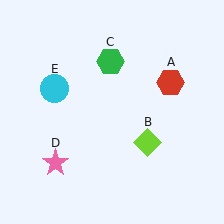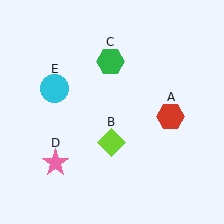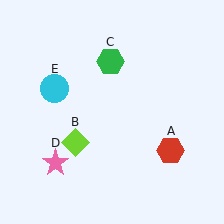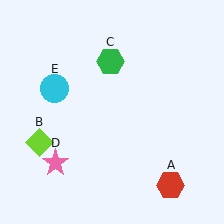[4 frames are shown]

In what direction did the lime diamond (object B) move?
The lime diamond (object B) moved left.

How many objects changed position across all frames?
2 objects changed position: red hexagon (object A), lime diamond (object B).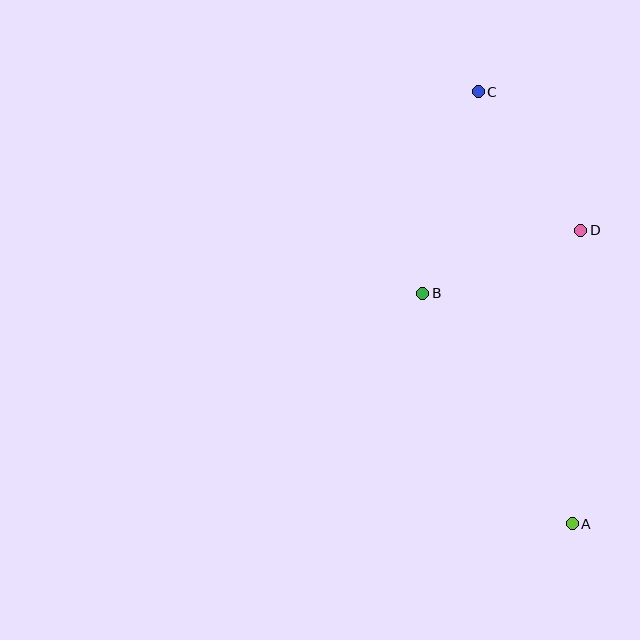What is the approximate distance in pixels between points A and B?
The distance between A and B is approximately 275 pixels.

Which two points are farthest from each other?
Points A and C are farthest from each other.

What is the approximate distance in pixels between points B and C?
The distance between B and C is approximately 209 pixels.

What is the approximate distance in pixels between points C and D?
The distance between C and D is approximately 172 pixels.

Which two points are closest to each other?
Points B and D are closest to each other.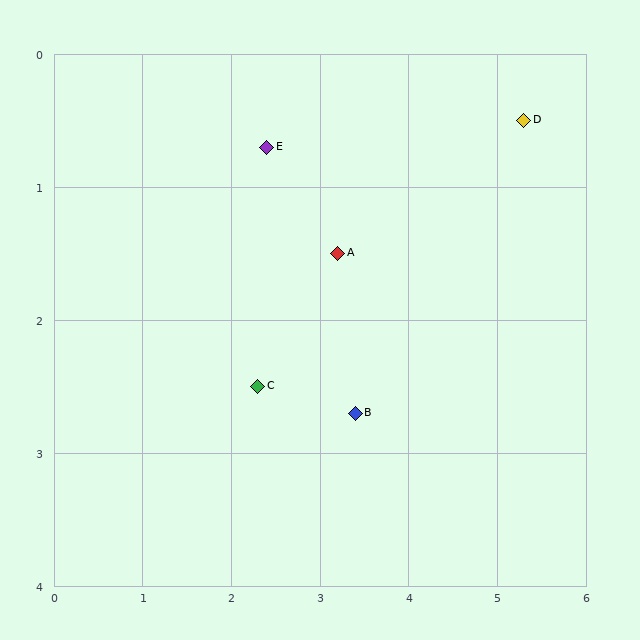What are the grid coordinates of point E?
Point E is at approximately (2.4, 0.7).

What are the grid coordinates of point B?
Point B is at approximately (3.4, 2.7).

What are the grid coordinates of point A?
Point A is at approximately (3.2, 1.5).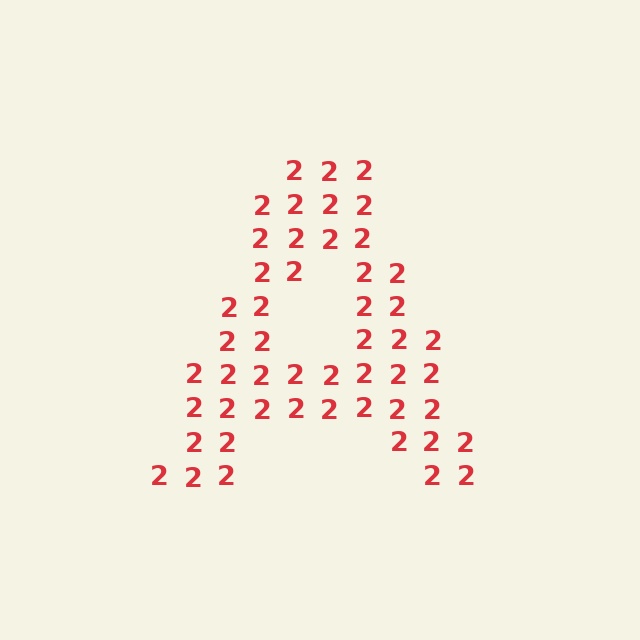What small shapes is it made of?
It is made of small digit 2's.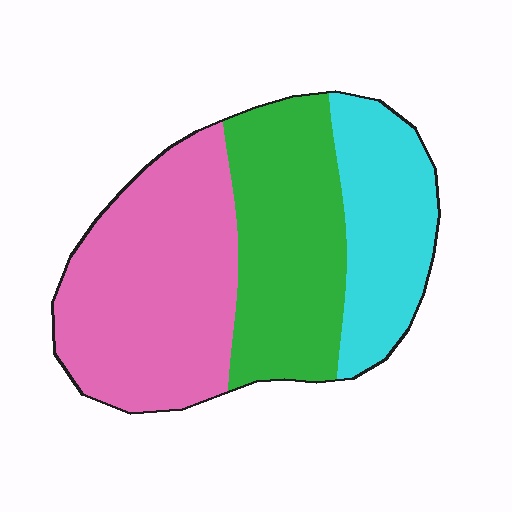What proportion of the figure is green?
Green covers around 35% of the figure.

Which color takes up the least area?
Cyan, at roughly 25%.